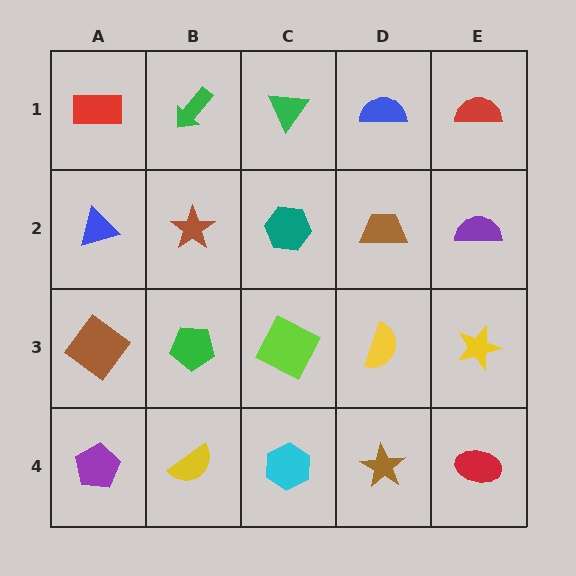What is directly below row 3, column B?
A yellow semicircle.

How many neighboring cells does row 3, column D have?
4.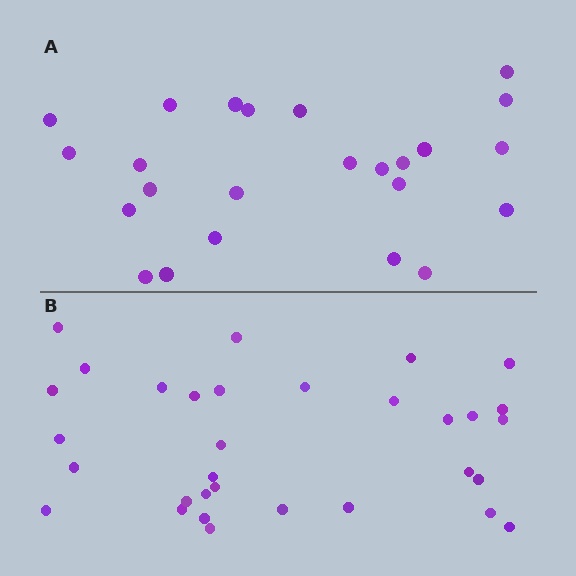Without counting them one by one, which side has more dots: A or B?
Region B (the bottom region) has more dots.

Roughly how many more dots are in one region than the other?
Region B has roughly 8 or so more dots than region A.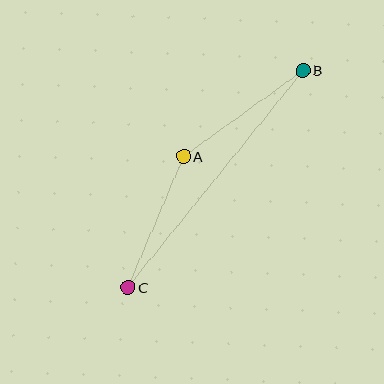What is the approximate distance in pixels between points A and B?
The distance between A and B is approximately 148 pixels.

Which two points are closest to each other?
Points A and C are closest to each other.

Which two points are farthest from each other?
Points B and C are farthest from each other.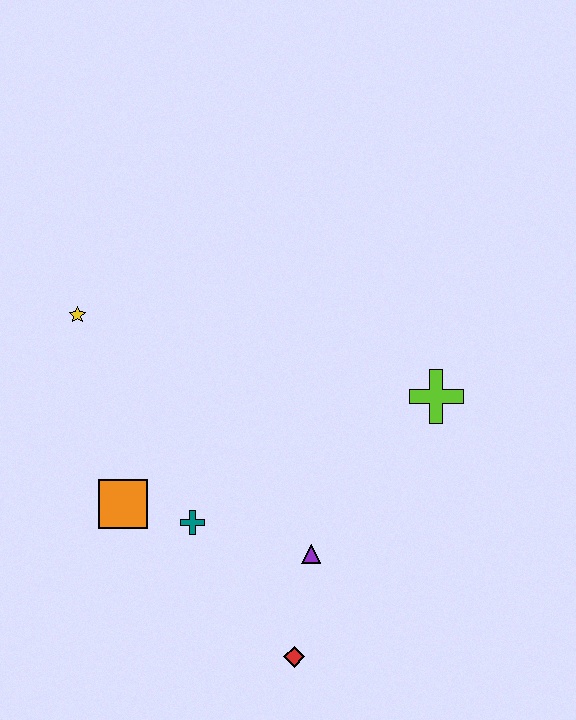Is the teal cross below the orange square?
Yes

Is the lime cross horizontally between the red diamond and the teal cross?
No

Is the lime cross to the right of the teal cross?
Yes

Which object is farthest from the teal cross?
The lime cross is farthest from the teal cross.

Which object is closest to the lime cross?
The purple triangle is closest to the lime cross.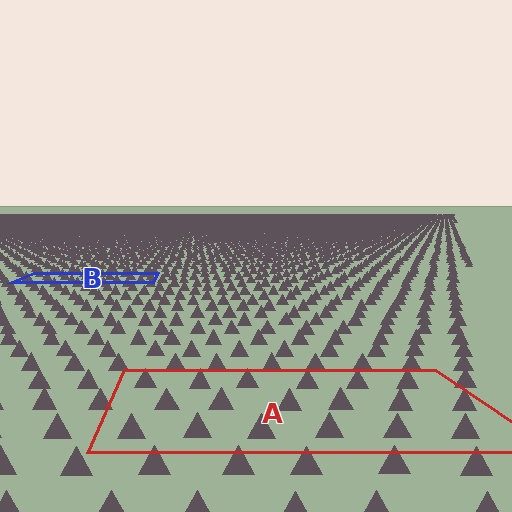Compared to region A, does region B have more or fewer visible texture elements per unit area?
Region B has more texture elements per unit area — they are packed more densely because it is farther away.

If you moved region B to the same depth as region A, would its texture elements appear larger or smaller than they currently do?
They would appear larger. At a closer depth, the same texture elements are projected at a bigger on-screen size.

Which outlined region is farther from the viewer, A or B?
Region B is farther from the viewer — the texture elements inside it appear smaller and more densely packed.